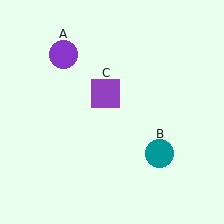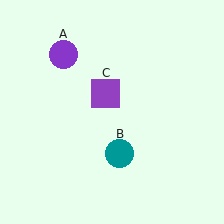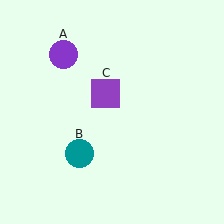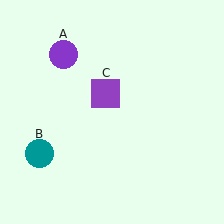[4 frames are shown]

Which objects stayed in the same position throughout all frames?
Purple circle (object A) and purple square (object C) remained stationary.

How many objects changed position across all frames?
1 object changed position: teal circle (object B).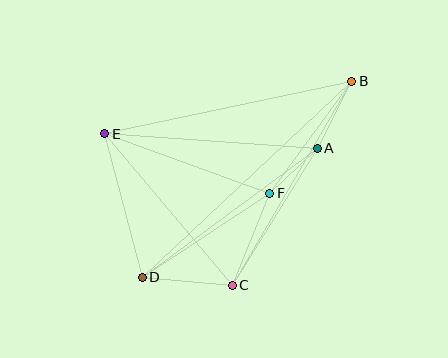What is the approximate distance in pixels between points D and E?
The distance between D and E is approximately 148 pixels.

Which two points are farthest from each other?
Points B and D are farthest from each other.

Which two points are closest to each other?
Points A and F are closest to each other.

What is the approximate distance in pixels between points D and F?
The distance between D and F is approximately 153 pixels.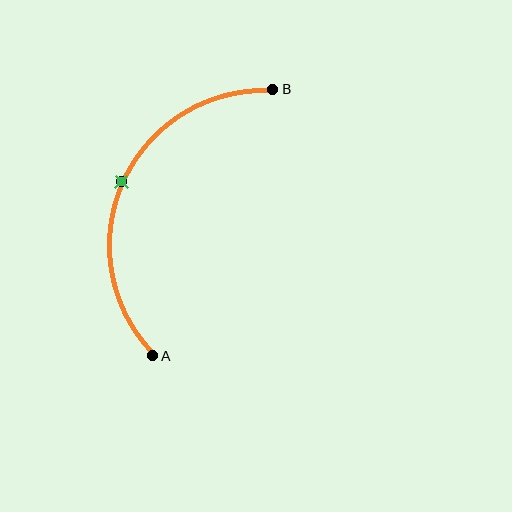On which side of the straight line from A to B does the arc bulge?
The arc bulges to the left of the straight line connecting A and B.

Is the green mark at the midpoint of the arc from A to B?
Yes. The green mark lies on the arc at equal arc-length from both A and B — it is the arc midpoint.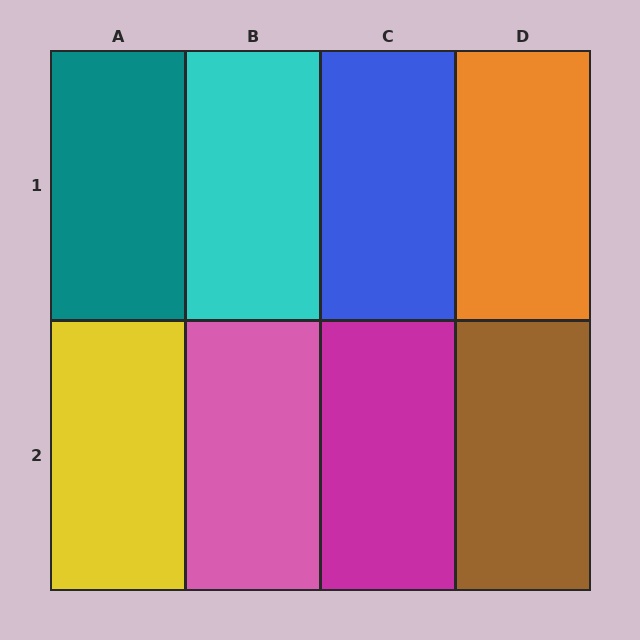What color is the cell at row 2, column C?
Magenta.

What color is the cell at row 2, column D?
Brown.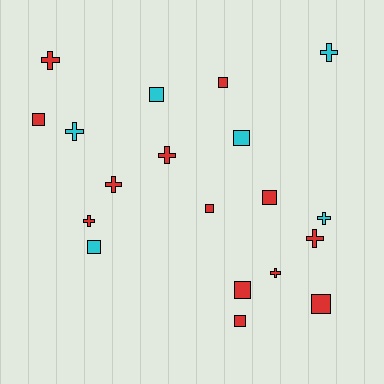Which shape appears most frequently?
Square, with 10 objects.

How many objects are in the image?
There are 19 objects.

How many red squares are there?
There are 7 red squares.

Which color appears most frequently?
Red, with 13 objects.